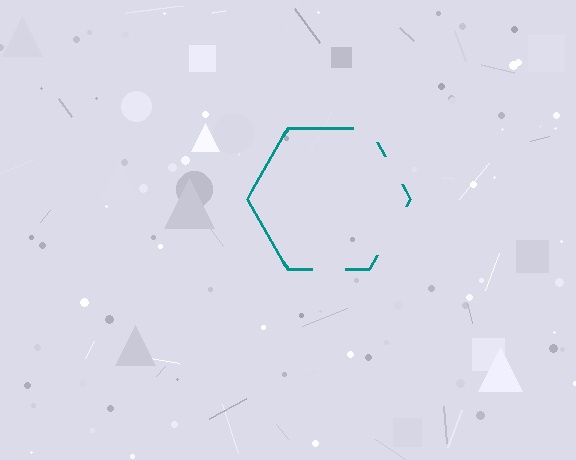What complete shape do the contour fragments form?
The contour fragments form a hexagon.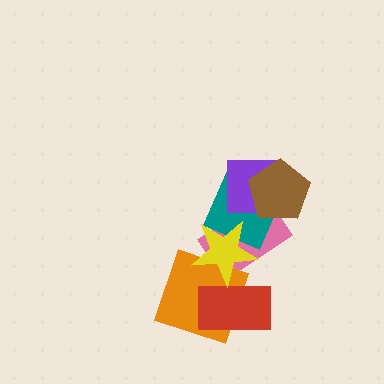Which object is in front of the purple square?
The brown pentagon is in front of the purple square.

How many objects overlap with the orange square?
2 objects overlap with the orange square.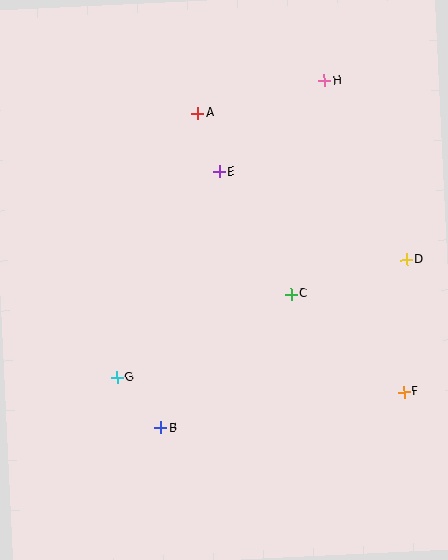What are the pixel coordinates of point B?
Point B is at (160, 428).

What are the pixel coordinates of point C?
Point C is at (291, 294).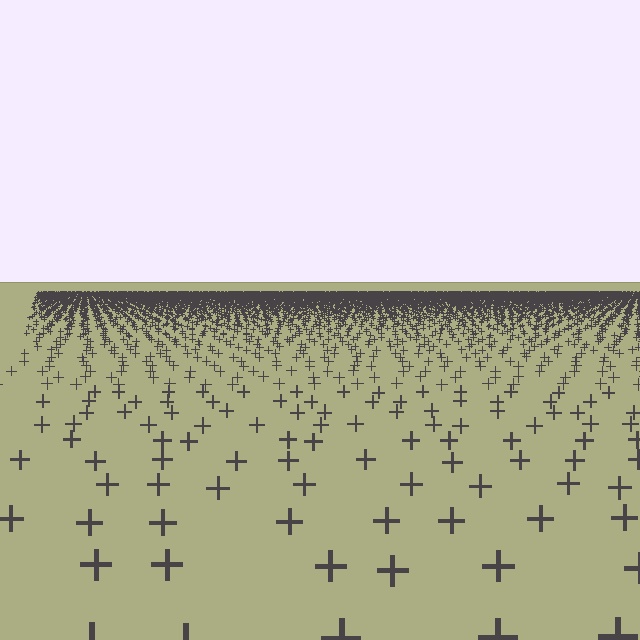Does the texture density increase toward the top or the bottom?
Density increases toward the top.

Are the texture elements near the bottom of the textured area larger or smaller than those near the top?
Larger. Near the bottom, elements are closer to the viewer and appear at a bigger on-screen size.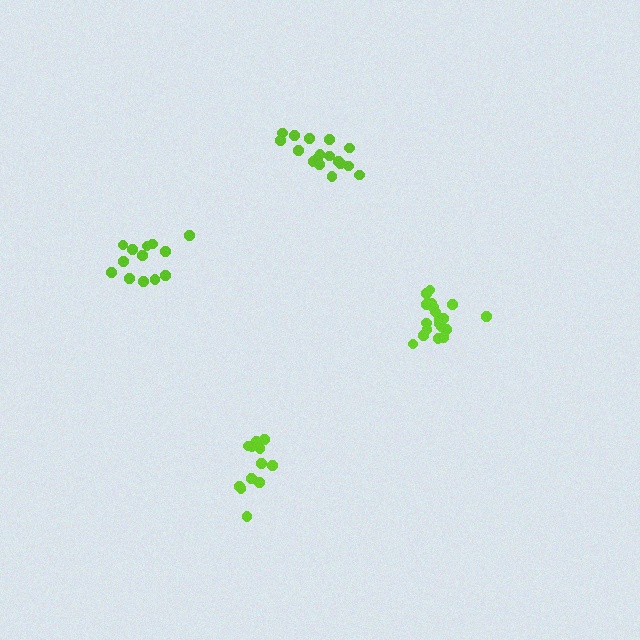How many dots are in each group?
Group 1: 13 dots, Group 2: 17 dots, Group 3: 19 dots, Group 4: 13 dots (62 total).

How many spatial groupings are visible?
There are 4 spatial groupings.